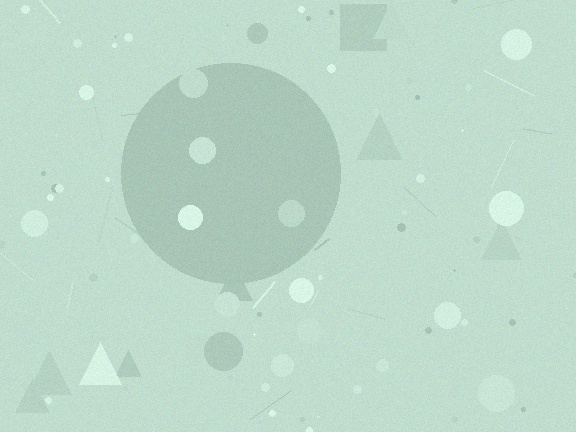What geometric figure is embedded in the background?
A circle is embedded in the background.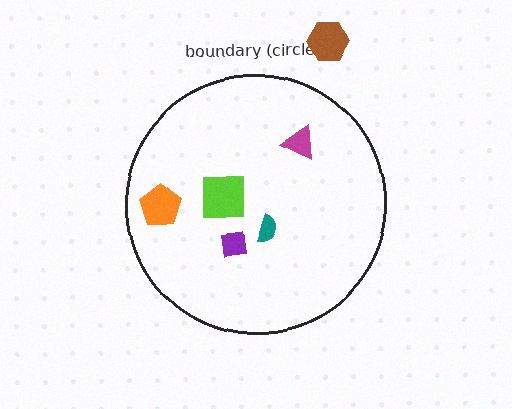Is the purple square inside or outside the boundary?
Inside.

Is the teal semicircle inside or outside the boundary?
Inside.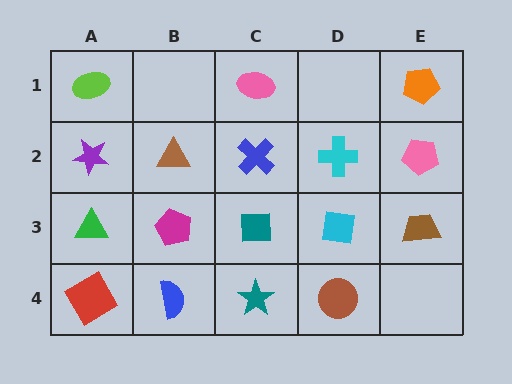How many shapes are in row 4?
4 shapes.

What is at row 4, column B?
A blue semicircle.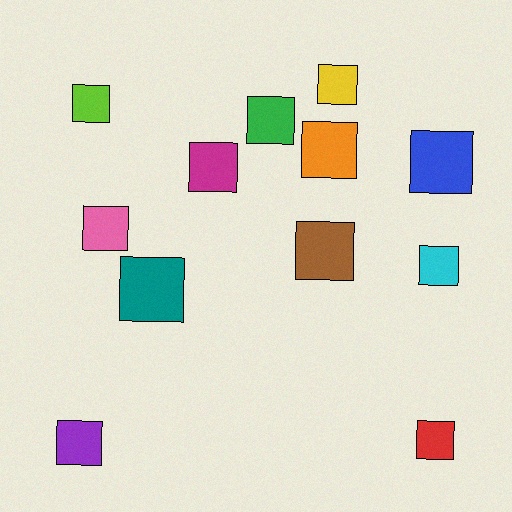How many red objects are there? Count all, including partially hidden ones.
There is 1 red object.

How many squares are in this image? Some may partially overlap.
There are 12 squares.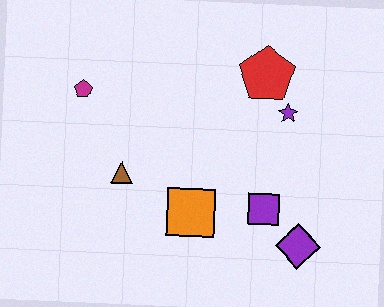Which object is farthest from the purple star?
The magenta pentagon is farthest from the purple star.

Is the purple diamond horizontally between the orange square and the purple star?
No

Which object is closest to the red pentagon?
The purple star is closest to the red pentagon.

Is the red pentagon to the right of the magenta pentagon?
Yes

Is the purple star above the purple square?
Yes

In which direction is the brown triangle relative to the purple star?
The brown triangle is to the left of the purple star.